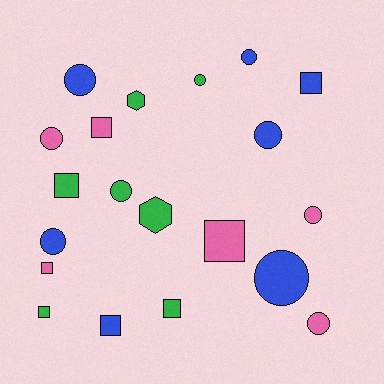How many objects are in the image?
There are 20 objects.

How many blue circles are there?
There are 5 blue circles.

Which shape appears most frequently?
Circle, with 10 objects.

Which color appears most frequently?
Blue, with 7 objects.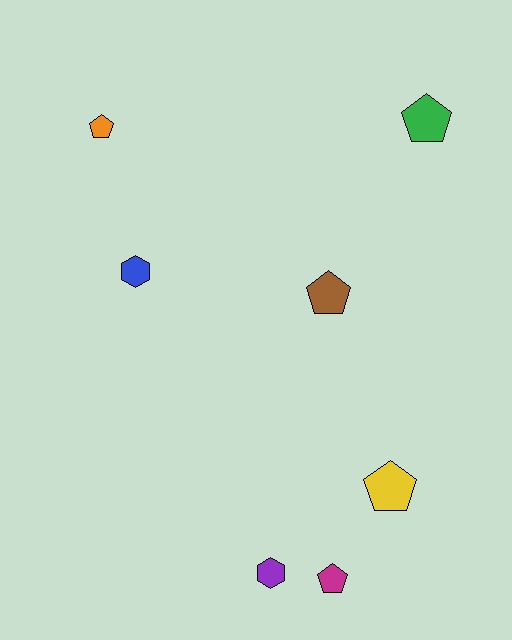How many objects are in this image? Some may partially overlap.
There are 7 objects.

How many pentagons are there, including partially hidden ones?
There are 5 pentagons.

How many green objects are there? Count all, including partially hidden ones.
There is 1 green object.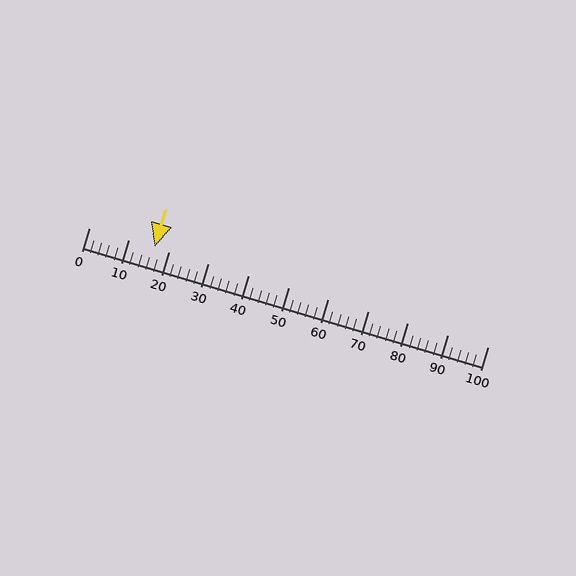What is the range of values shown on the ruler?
The ruler shows values from 0 to 100.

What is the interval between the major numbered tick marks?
The major tick marks are spaced 10 units apart.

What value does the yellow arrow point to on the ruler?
The yellow arrow points to approximately 16.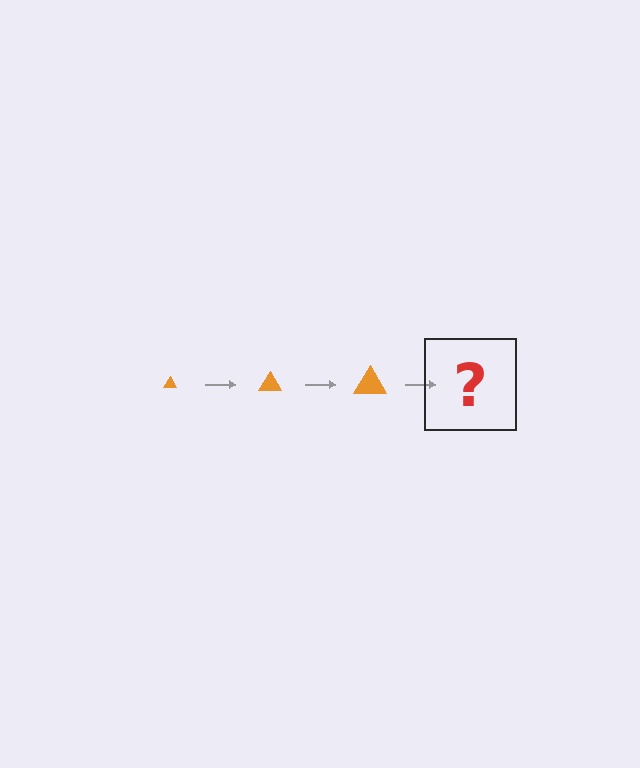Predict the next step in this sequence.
The next step is an orange triangle, larger than the previous one.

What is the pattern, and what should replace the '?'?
The pattern is that the triangle gets progressively larger each step. The '?' should be an orange triangle, larger than the previous one.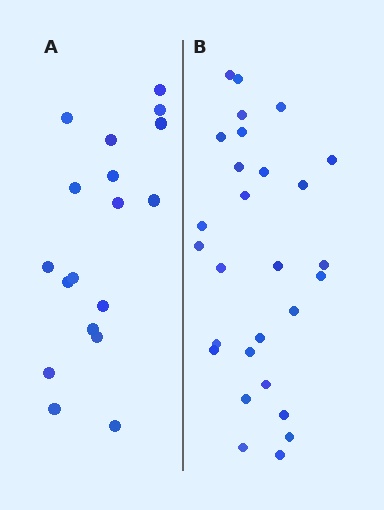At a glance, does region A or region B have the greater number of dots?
Region B (the right region) has more dots.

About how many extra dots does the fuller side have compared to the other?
Region B has roughly 10 or so more dots than region A.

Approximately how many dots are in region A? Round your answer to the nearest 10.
About 20 dots. (The exact count is 18, which rounds to 20.)